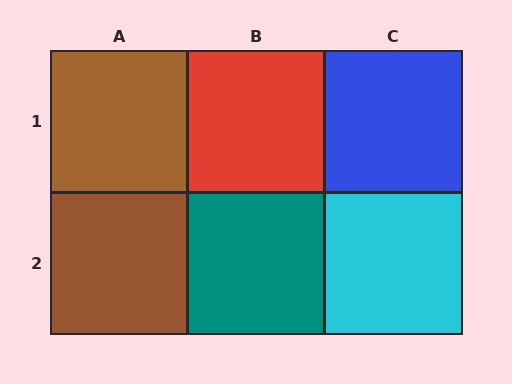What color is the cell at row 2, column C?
Cyan.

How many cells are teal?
1 cell is teal.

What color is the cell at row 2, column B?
Teal.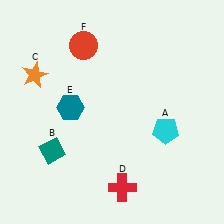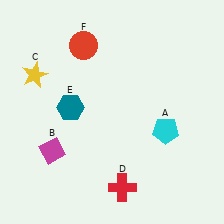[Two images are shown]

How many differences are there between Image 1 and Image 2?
There are 2 differences between the two images.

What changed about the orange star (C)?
In Image 1, C is orange. In Image 2, it changed to yellow.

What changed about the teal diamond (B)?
In Image 1, B is teal. In Image 2, it changed to magenta.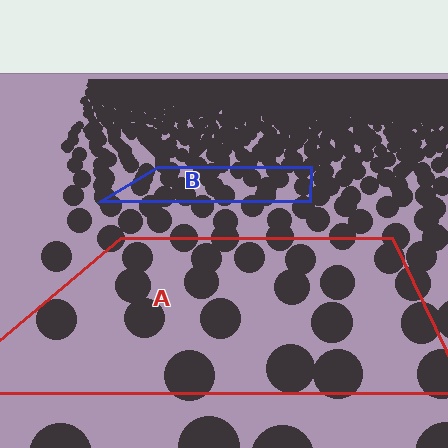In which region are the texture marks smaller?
The texture marks are smaller in region B, because it is farther away.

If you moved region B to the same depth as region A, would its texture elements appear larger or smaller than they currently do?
They would appear larger. At a closer depth, the same texture elements are projected at a bigger on-screen size.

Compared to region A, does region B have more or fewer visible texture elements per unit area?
Region B has more texture elements per unit area — they are packed more densely because it is farther away.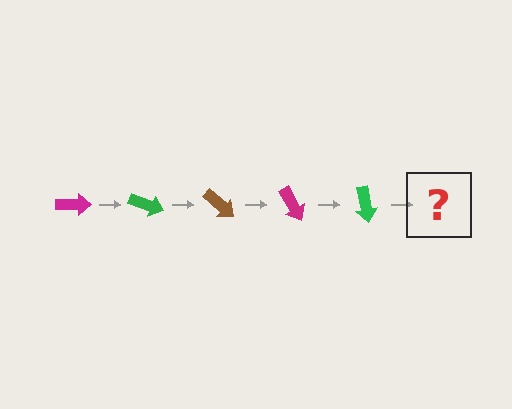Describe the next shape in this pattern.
It should be a brown arrow, rotated 100 degrees from the start.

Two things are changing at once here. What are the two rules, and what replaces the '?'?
The two rules are that it rotates 20 degrees each step and the color cycles through magenta, green, and brown. The '?' should be a brown arrow, rotated 100 degrees from the start.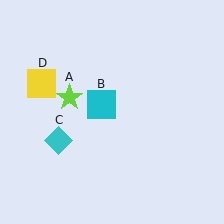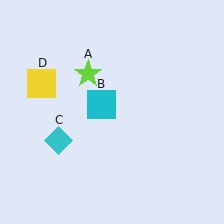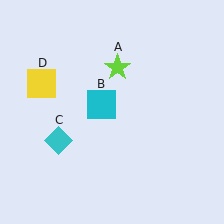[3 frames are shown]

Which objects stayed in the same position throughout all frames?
Cyan square (object B) and cyan diamond (object C) and yellow square (object D) remained stationary.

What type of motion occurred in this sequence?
The lime star (object A) rotated clockwise around the center of the scene.